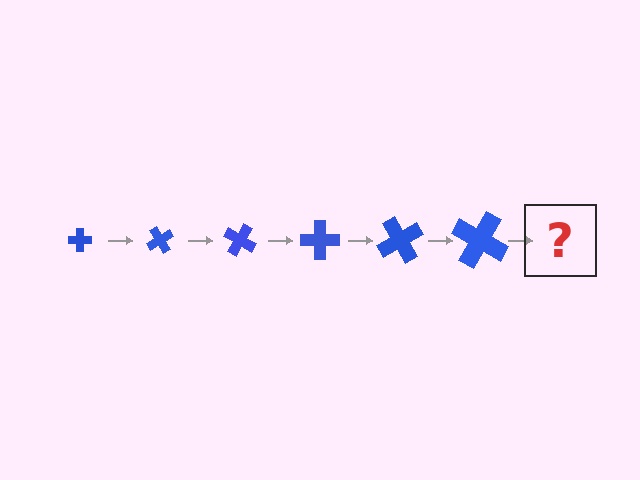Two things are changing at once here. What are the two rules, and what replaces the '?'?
The two rules are that the cross grows larger each step and it rotates 60 degrees each step. The '?' should be a cross, larger than the previous one and rotated 360 degrees from the start.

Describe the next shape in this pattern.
It should be a cross, larger than the previous one and rotated 360 degrees from the start.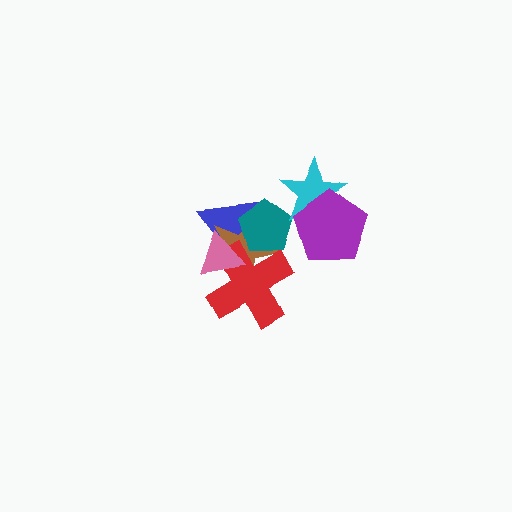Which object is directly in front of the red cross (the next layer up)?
The teal pentagon is directly in front of the red cross.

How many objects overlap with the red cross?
4 objects overlap with the red cross.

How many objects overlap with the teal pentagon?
4 objects overlap with the teal pentagon.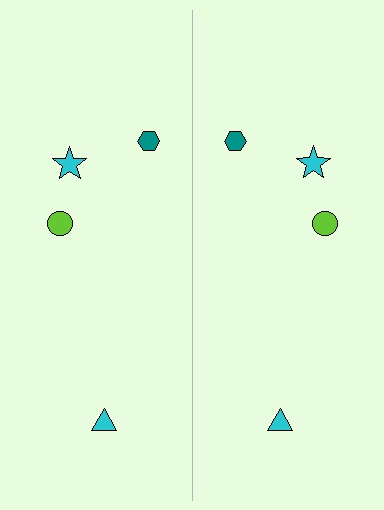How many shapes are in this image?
There are 8 shapes in this image.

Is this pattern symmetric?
Yes, this pattern has bilateral (reflection) symmetry.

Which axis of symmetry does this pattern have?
The pattern has a vertical axis of symmetry running through the center of the image.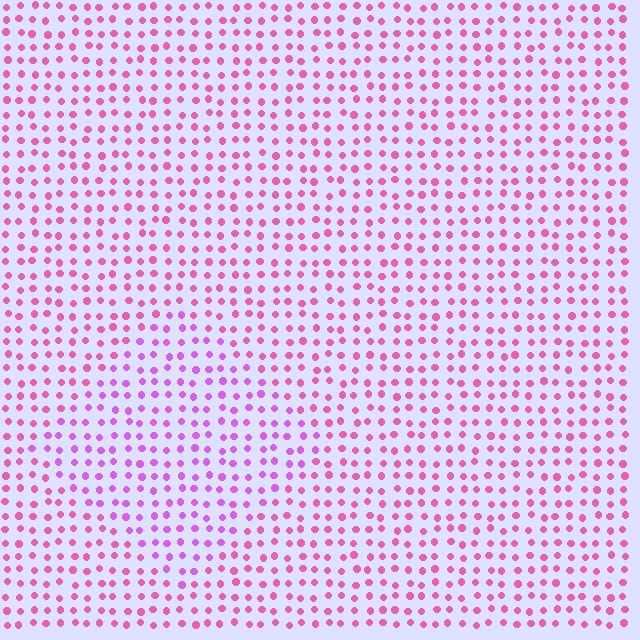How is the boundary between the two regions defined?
The boundary is defined purely by a slight shift in hue (about 29 degrees). Spacing, size, and orientation are identical on both sides.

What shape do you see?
I see a diamond.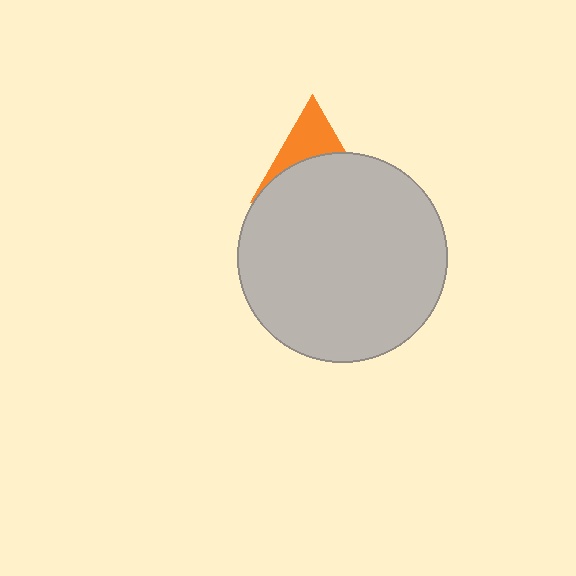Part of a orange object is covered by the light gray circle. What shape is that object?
It is a triangle.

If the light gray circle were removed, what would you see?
You would see the complete orange triangle.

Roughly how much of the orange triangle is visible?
A small part of it is visible (roughly 39%).